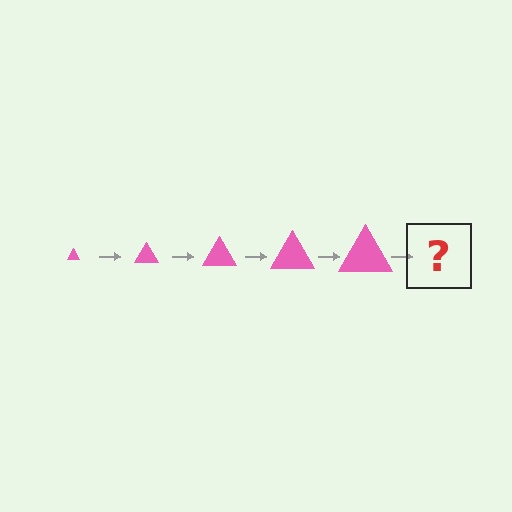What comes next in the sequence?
The next element should be a pink triangle, larger than the previous one.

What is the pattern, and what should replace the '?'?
The pattern is that the triangle gets progressively larger each step. The '?' should be a pink triangle, larger than the previous one.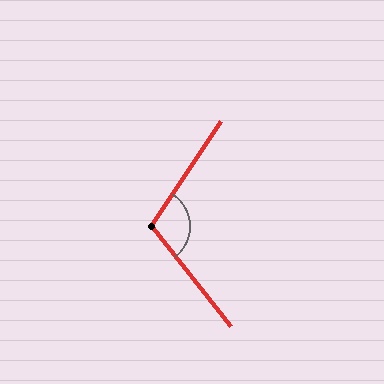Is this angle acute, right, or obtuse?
It is obtuse.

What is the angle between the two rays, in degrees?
Approximately 108 degrees.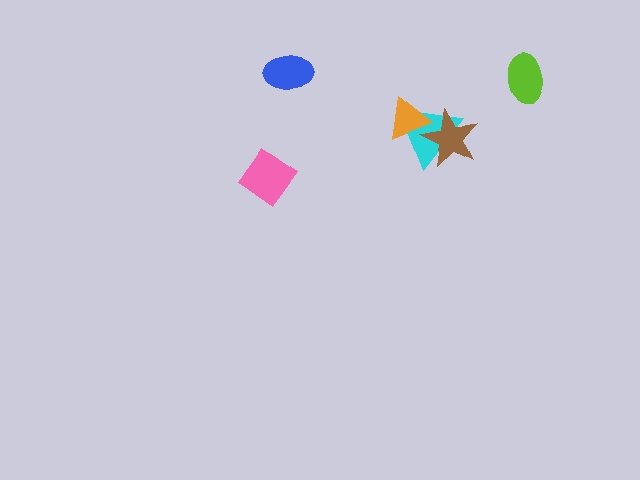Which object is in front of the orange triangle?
The brown star is in front of the orange triangle.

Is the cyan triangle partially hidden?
Yes, it is partially covered by another shape.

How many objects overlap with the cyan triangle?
2 objects overlap with the cyan triangle.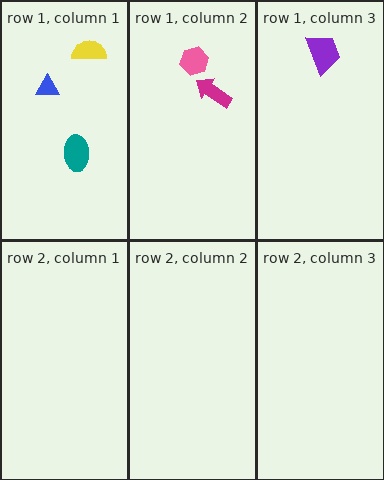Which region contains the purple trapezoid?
The row 1, column 3 region.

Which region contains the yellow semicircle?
The row 1, column 1 region.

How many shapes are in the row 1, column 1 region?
3.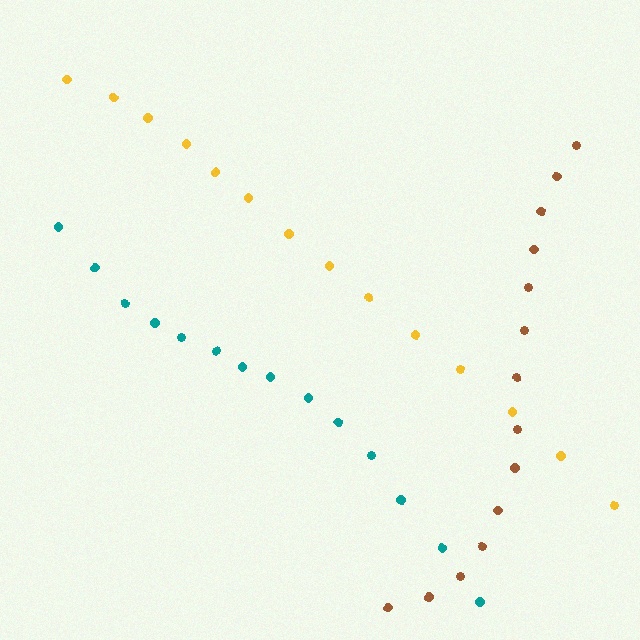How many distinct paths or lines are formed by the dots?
There are 3 distinct paths.